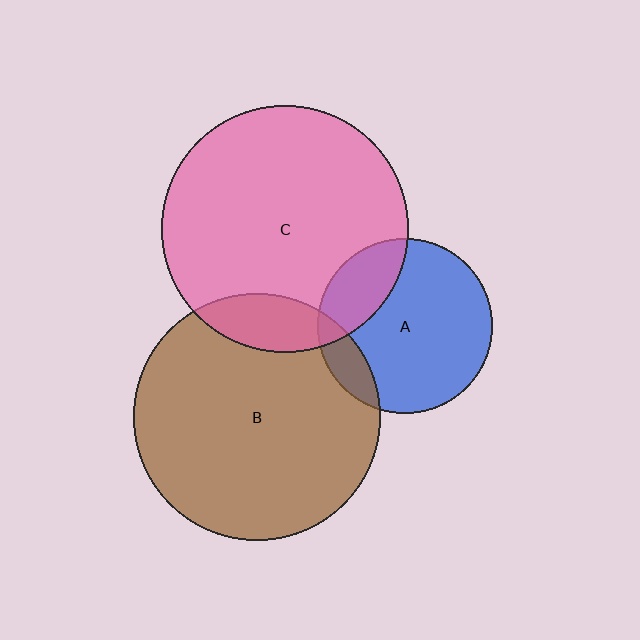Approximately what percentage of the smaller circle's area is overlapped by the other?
Approximately 25%.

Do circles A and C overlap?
Yes.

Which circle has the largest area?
Circle B (brown).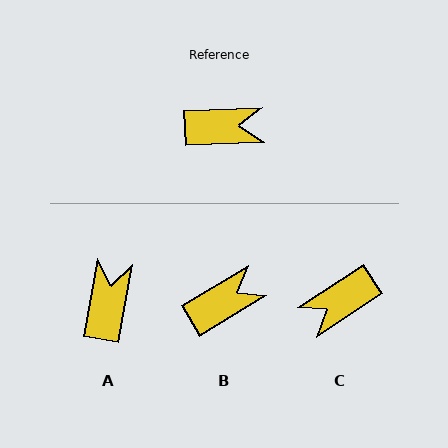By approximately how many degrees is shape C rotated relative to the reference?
Approximately 149 degrees clockwise.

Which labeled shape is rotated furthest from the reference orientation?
C, about 149 degrees away.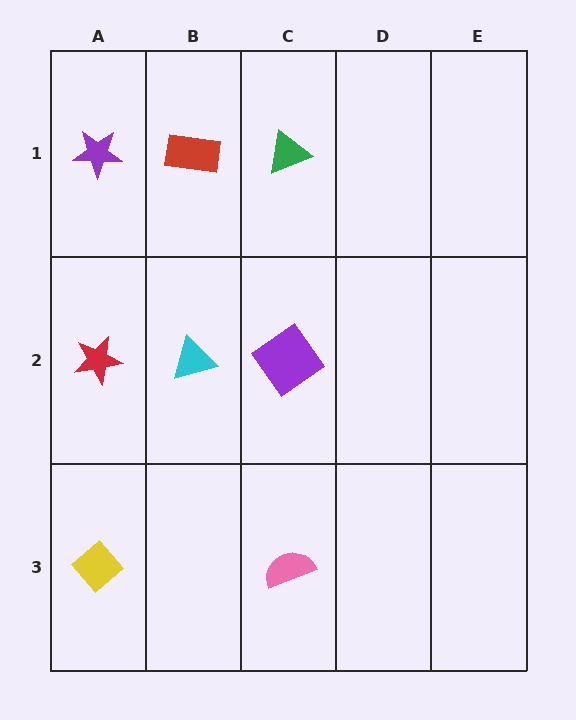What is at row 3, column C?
A pink semicircle.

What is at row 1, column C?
A green triangle.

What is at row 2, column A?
A red star.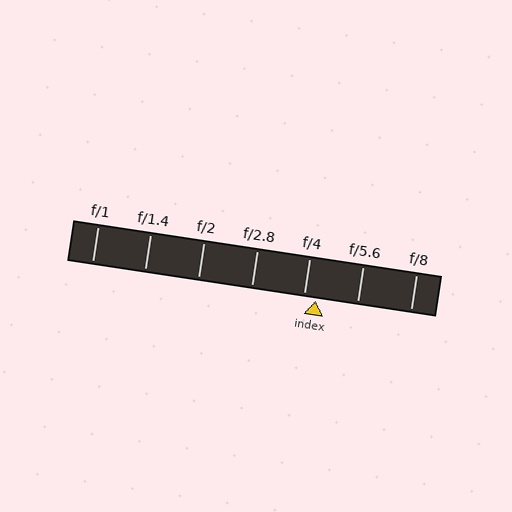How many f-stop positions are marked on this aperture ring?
There are 7 f-stop positions marked.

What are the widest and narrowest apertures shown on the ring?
The widest aperture shown is f/1 and the narrowest is f/8.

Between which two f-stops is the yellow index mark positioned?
The index mark is between f/4 and f/5.6.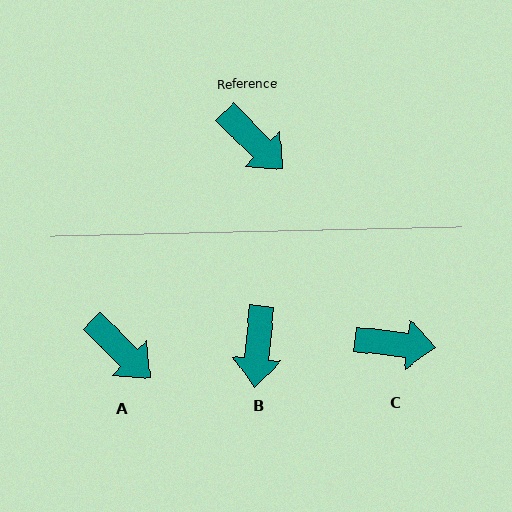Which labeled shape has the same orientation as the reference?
A.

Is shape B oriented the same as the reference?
No, it is off by about 51 degrees.